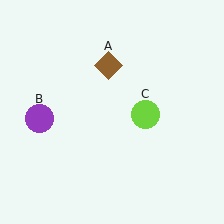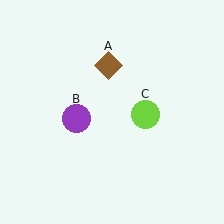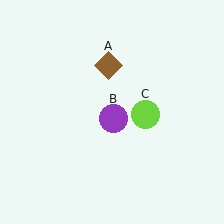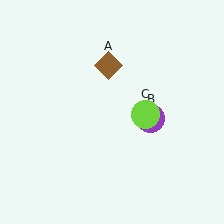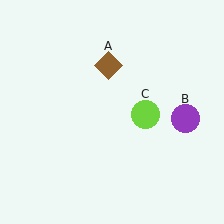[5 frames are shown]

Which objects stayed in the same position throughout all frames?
Brown diamond (object A) and lime circle (object C) remained stationary.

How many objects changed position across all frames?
1 object changed position: purple circle (object B).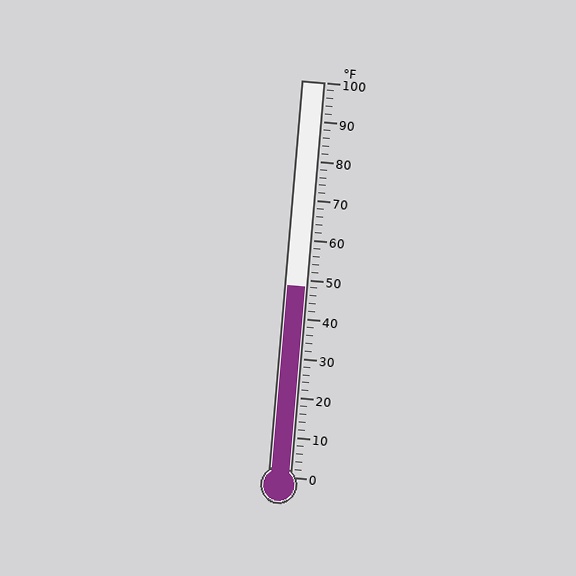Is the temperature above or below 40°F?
The temperature is above 40°F.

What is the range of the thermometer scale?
The thermometer scale ranges from 0°F to 100°F.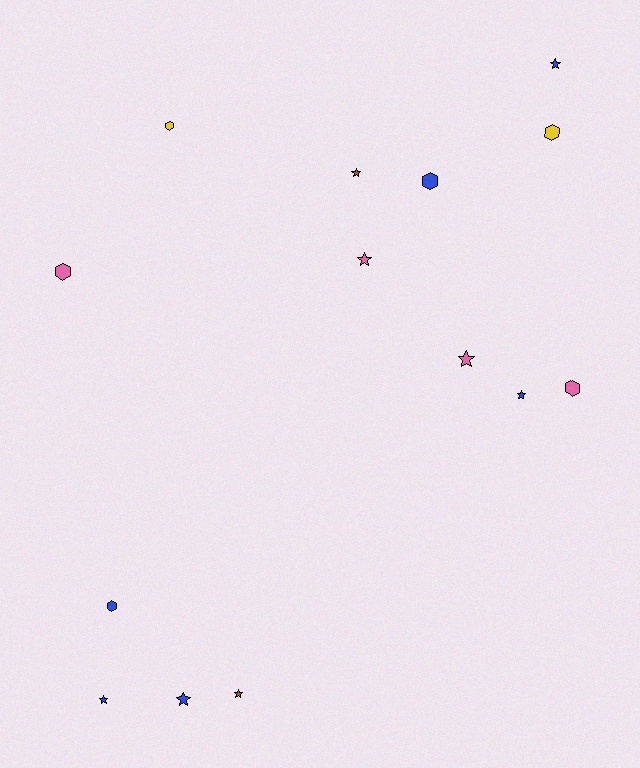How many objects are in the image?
There are 14 objects.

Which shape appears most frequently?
Star, with 8 objects.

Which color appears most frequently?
Blue, with 6 objects.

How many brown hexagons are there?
There are no brown hexagons.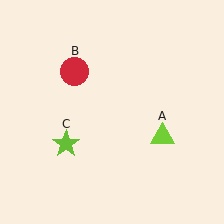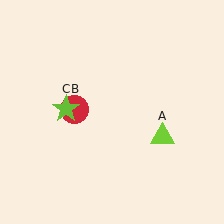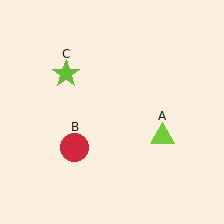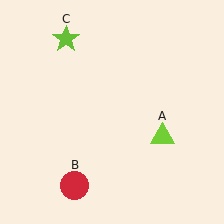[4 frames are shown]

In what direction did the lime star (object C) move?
The lime star (object C) moved up.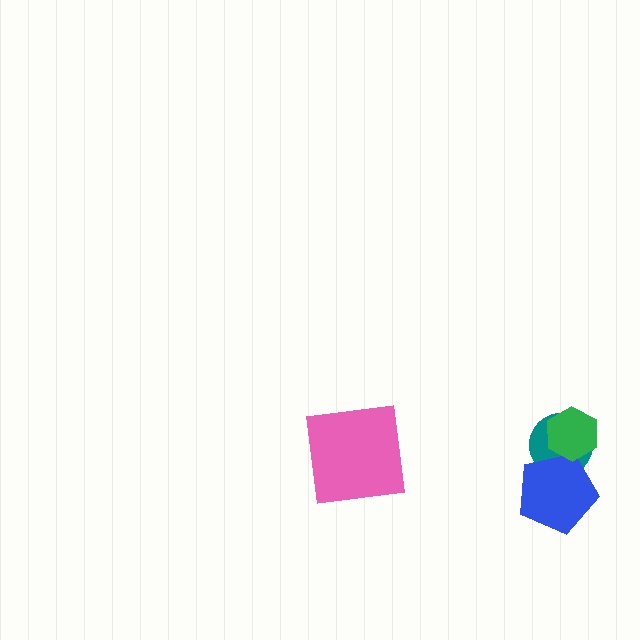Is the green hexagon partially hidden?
No, no other shape covers it.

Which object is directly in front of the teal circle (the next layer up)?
The blue pentagon is directly in front of the teal circle.